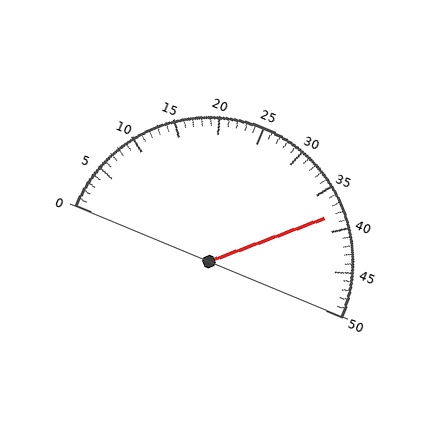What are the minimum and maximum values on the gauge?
The gauge ranges from 0 to 50.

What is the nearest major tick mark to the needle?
The nearest major tick mark is 40.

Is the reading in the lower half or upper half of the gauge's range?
The reading is in the upper half of the range (0 to 50).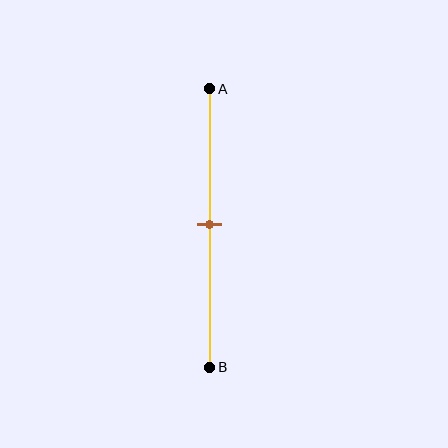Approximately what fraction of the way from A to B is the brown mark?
The brown mark is approximately 50% of the way from A to B.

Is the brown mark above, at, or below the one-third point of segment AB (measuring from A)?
The brown mark is below the one-third point of segment AB.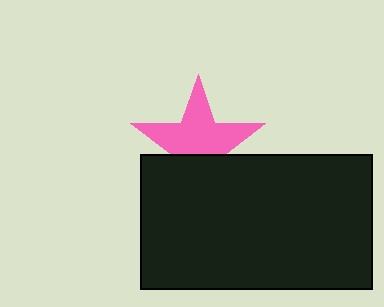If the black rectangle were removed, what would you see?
You would see the complete pink star.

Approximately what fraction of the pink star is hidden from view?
Roughly 37% of the pink star is hidden behind the black rectangle.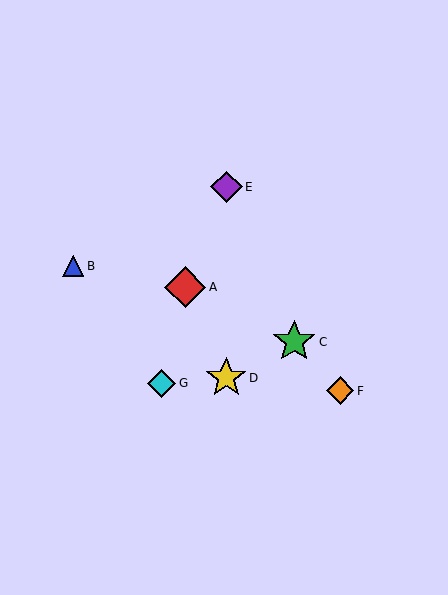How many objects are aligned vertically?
2 objects (D, E) are aligned vertically.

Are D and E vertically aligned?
Yes, both are at x≈226.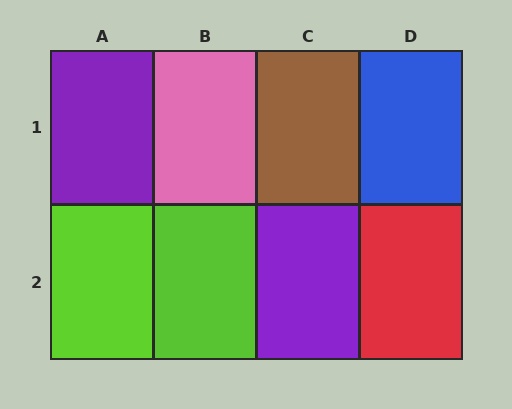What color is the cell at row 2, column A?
Lime.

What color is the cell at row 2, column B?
Lime.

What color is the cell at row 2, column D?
Red.